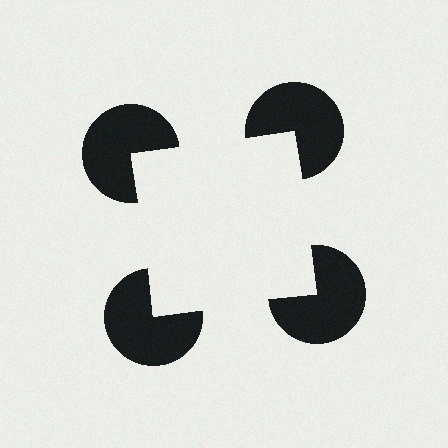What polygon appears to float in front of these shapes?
An illusory square — its edges are inferred from the aligned wedge cuts in the pac-man discs, not physically drawn.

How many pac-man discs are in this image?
There are 4 — one at each vertex of the illusory square.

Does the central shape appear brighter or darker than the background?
It typically appears slightly brighter than the background, even though no actual brightness change is drawn.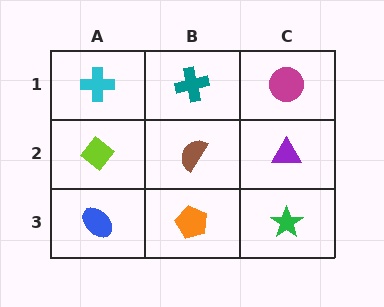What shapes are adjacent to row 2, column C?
A magenta circle (row 1, column C), a green star (row 3, column C), a brown semicircle (row 2, column B).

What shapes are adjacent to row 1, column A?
A lime diamond (row 2, column A), a teal cross (row 1, column B).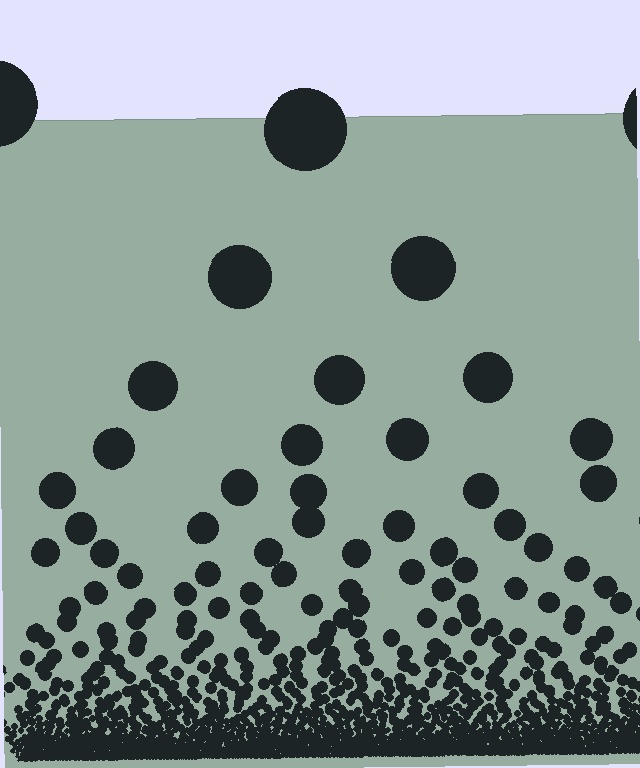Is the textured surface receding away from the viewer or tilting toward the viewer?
The surface appears to tilt toward the viewer. Texture elements get larger and sparser toward the top.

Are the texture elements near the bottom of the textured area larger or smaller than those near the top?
Smaller. The gradient is inverted — elements near the bottom are smaller and denser.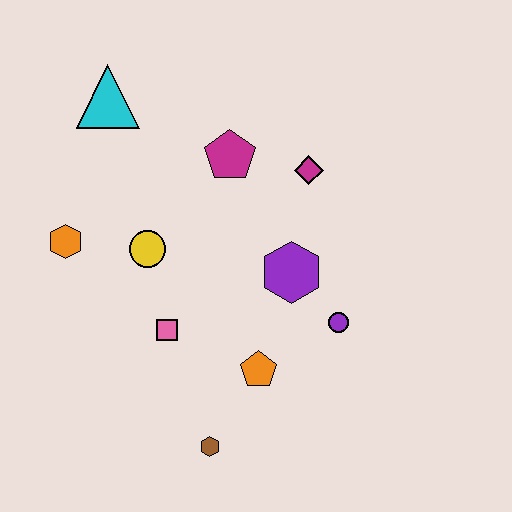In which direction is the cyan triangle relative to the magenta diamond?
The cyan triangle is to the left of the magenta diamond.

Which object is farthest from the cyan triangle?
The brown hexagon is farthest from the cyan triangle.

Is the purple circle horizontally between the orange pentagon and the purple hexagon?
No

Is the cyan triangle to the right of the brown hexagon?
No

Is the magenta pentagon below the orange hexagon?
No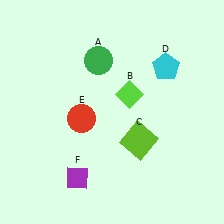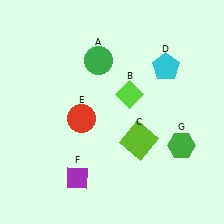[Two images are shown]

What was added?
A green hexagon (G) was added in Image 2.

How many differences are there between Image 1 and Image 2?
There is 1 difference between the two images.